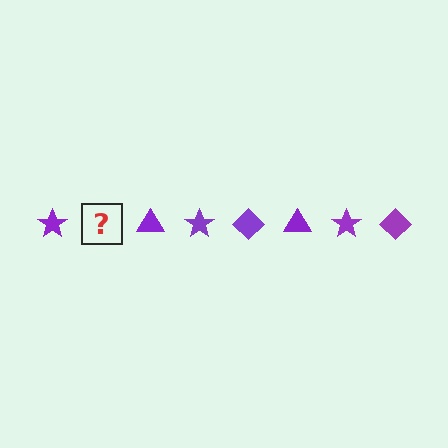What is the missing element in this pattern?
The missing element is a purple diamond.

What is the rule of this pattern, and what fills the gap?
The rule is that the pattern cycles through star, diamond, triangle shapes in purple. The gap should be filled with a purple diamond.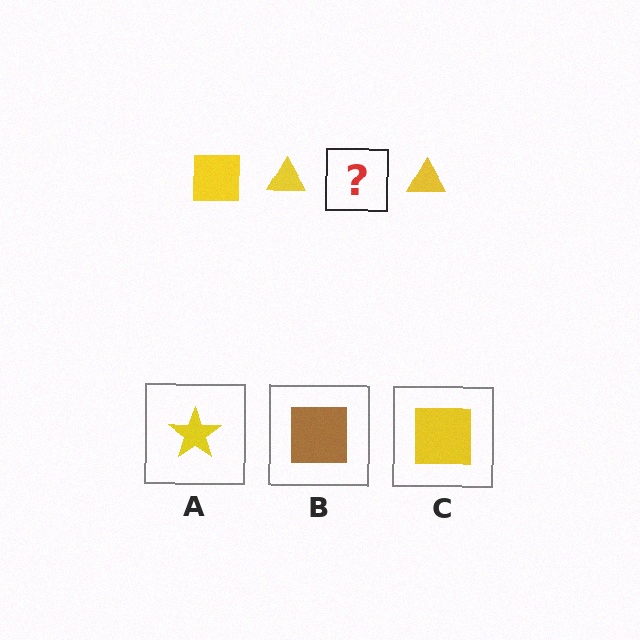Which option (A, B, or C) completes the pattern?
C.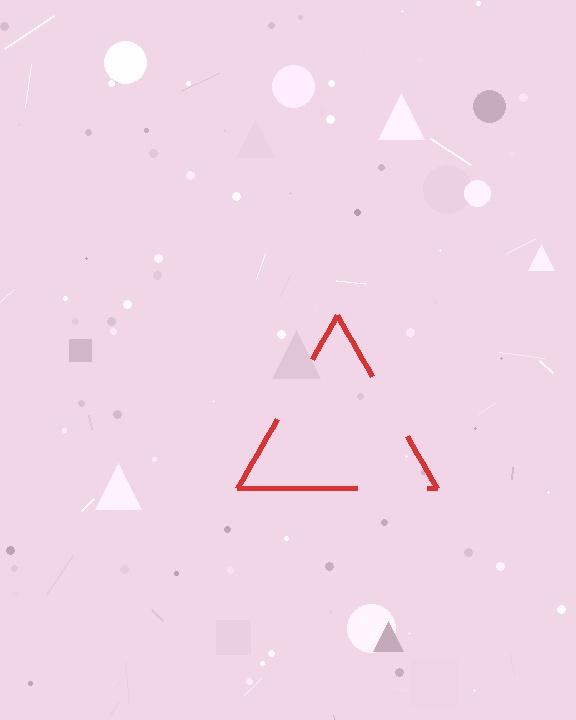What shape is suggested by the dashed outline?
The dashed outline suggests a triangle.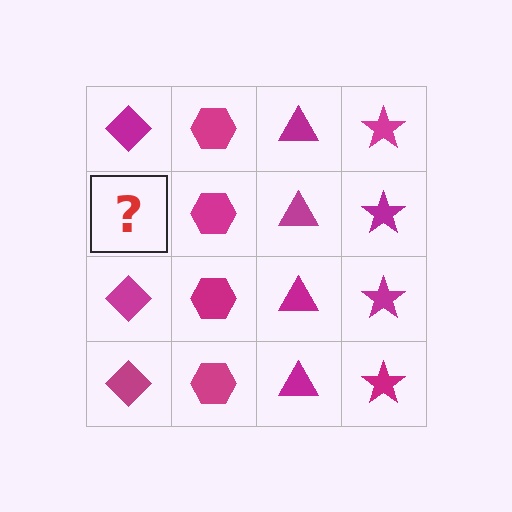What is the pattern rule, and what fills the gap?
The rule is that each column has a consistent shape. The gap should be filled with a magenta diamond.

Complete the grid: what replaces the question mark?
The question mark should be replaced with a magenta diamond.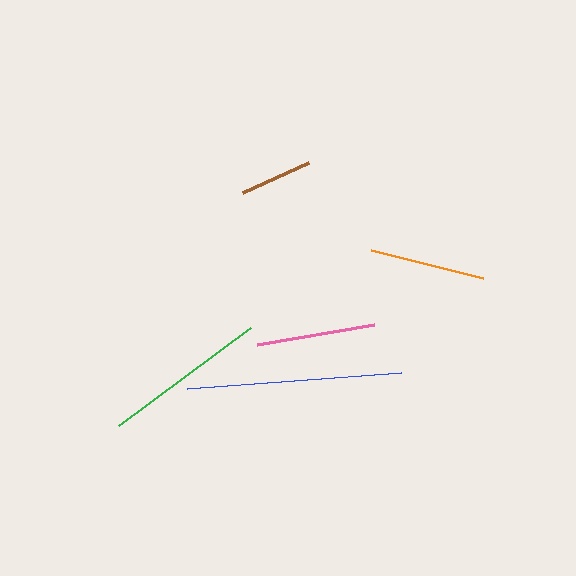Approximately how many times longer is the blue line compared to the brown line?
The blue line is approximately 3.0 times the length of the brown line.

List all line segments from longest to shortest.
From longest to shortest: blue, green, pink, orange, brown.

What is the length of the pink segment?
The pink segment is approximately 119 pixels long.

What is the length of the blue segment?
The blue segment is approximately 215 pixels long.